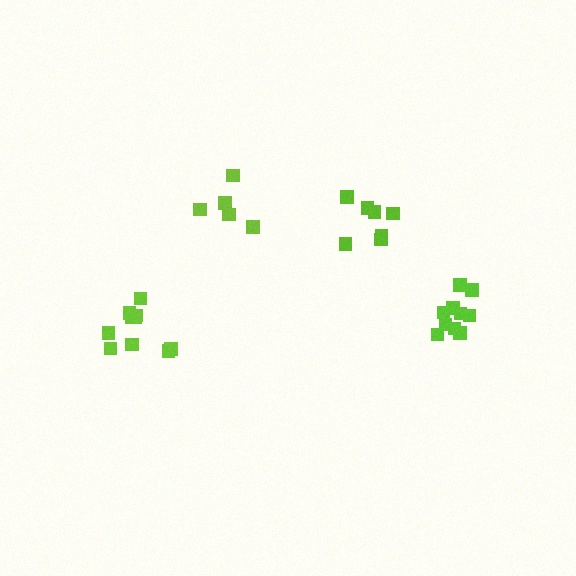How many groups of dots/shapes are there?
There are 4 groups.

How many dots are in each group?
Group 1: 7 dots, Group 2: 5 dots, Group 3: 10 dots, Group 4: 11 dots (33 total).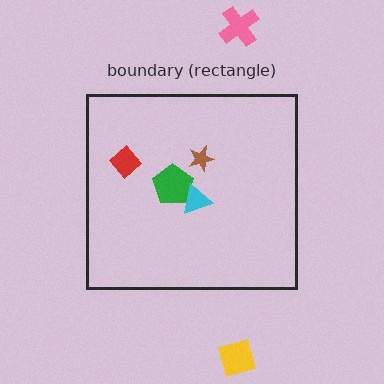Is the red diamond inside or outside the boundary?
Inside.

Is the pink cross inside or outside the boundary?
Outside.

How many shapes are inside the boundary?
4 inside, 2 outside.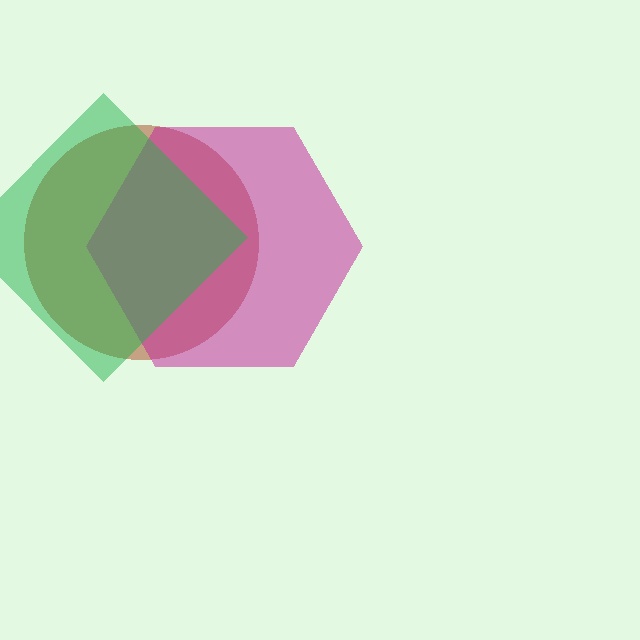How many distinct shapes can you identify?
There are 3 distinct shapes: a brown circle, a magenta hexagon, a green diamond.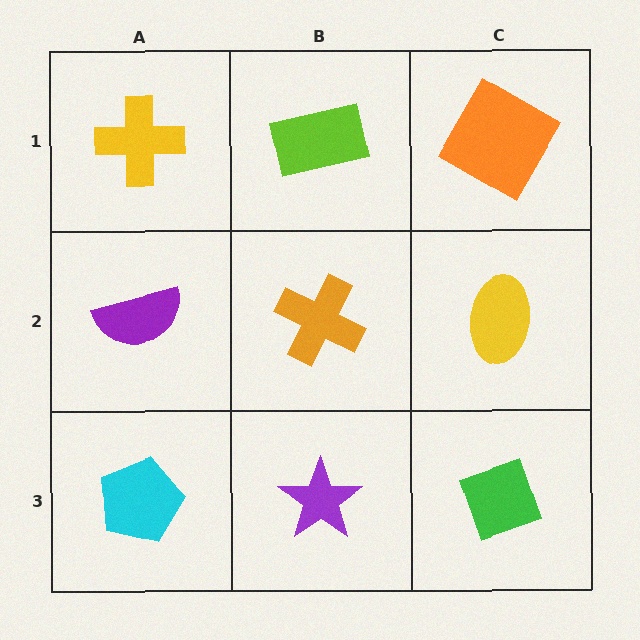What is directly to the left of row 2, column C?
An orange cross.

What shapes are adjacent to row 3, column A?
A purple semicircle (row 2, column A), a purple star (row 3, column B).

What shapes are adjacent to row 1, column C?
A yellow ellipse (row 2, column C), a lime rectangle (row 1, column B).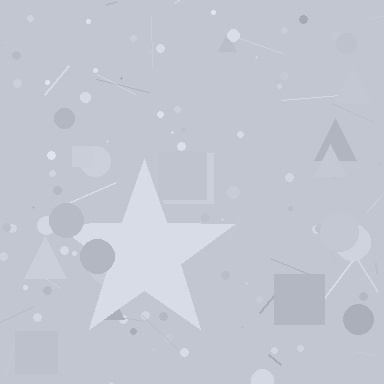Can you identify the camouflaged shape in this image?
The camouflaged shape is a star.